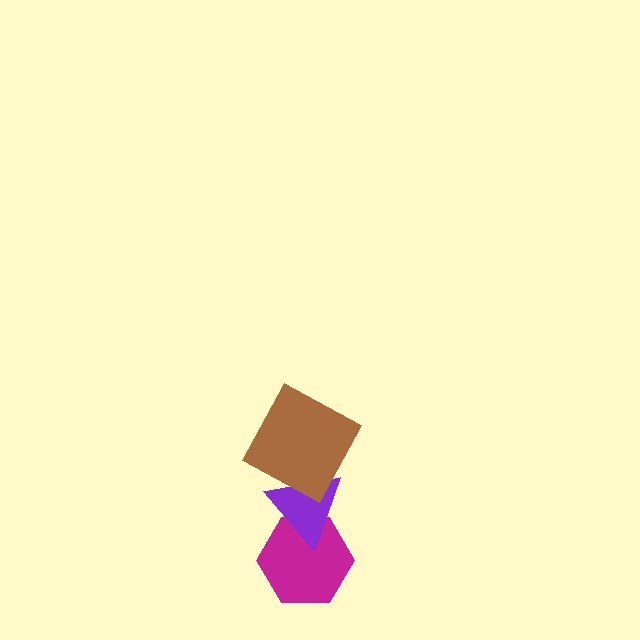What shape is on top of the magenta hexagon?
The purple triangle is on top of the magenta hexagon.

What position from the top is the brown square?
The brown square is 1st from the top.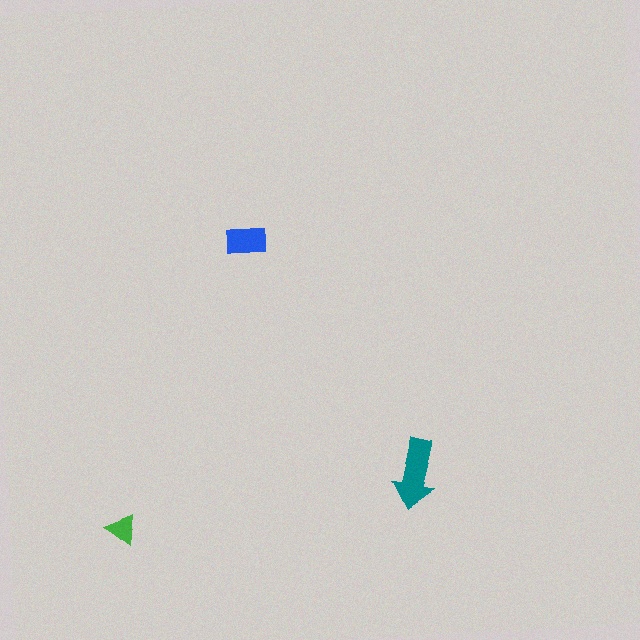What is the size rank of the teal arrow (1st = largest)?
1st.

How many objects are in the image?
There are 3 objects in the image.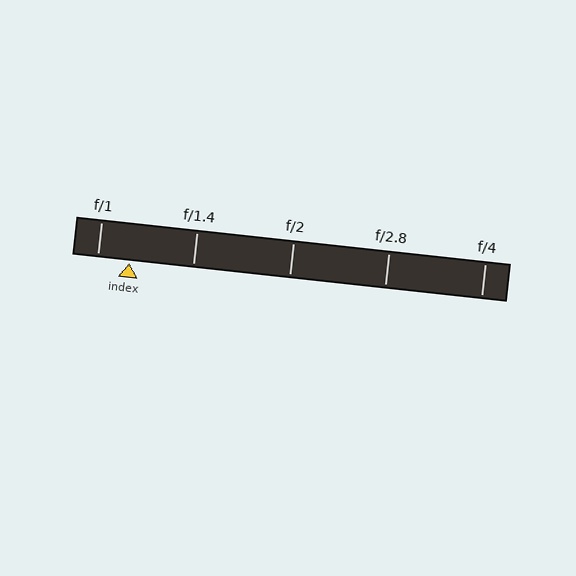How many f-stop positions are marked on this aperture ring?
There are 5 f-stop positions marked.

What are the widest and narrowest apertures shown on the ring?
The widest aperture shown is f/1 and the narrowest is f/4.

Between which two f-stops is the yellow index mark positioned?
The index mark is between f/1 and f/1.4.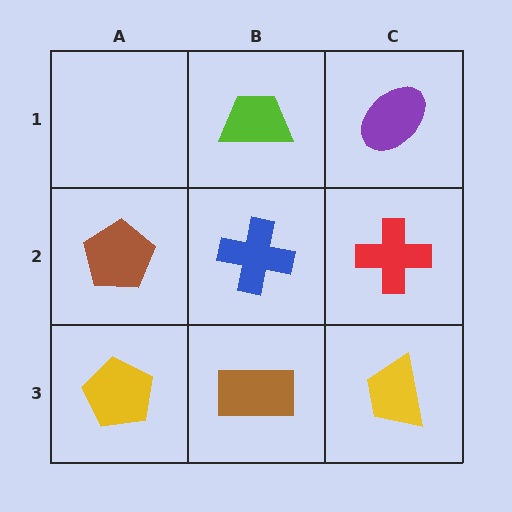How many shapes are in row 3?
3 shapes.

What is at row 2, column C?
A red cross.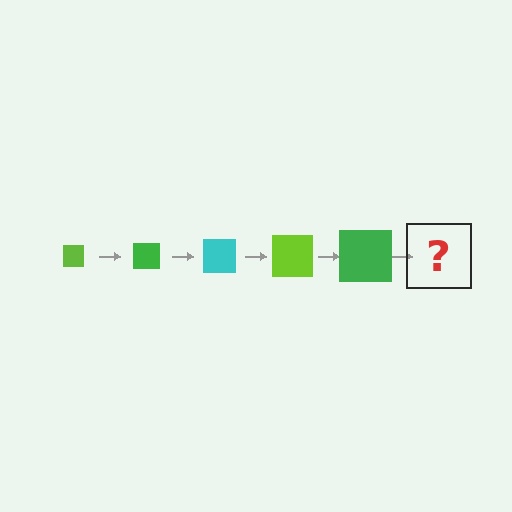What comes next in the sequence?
The next element should be a cyan square, larger than the previous one.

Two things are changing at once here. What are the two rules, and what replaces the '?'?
The two rules are that the square grows larger each step and the color cycles through lime, green, and cyan. The '?' should be a cyan square, larger than the previous one.